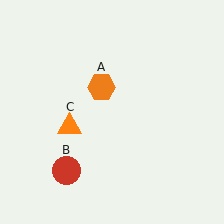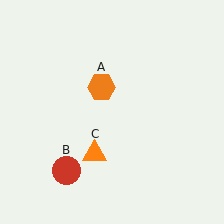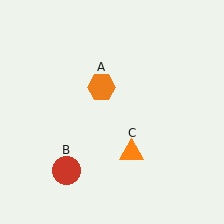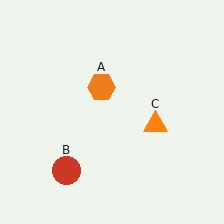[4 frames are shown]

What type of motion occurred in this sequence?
The orange triangle (object C) rotated counterclockwise around the center of the scene.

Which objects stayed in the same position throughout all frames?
Orange hexagon (object A) and red circle (object B) remained stationary.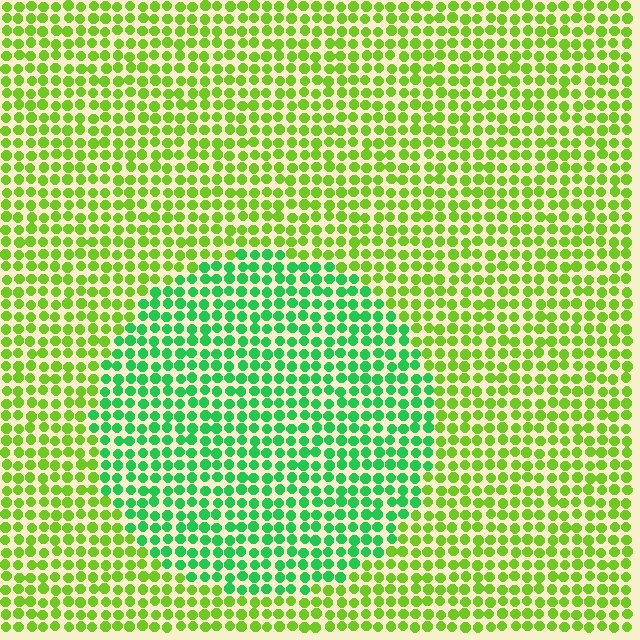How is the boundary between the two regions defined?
The boundary is defined purely by a slight shift in hue (about 44 degrees). Spacing, size, and orientation are identical on both sides.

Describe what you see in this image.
The image is filled with small lime elements in a uniform arrangement. A circle-shaped region is visible where the elements are tinted to a slightly different hue, forming a subtle color boundary.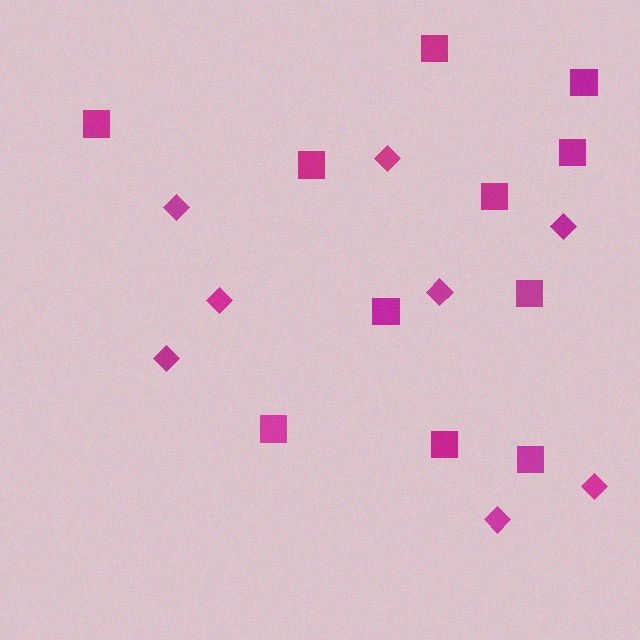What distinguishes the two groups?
There are 2 groups: one group of squares (11) and one group of diamonds (8).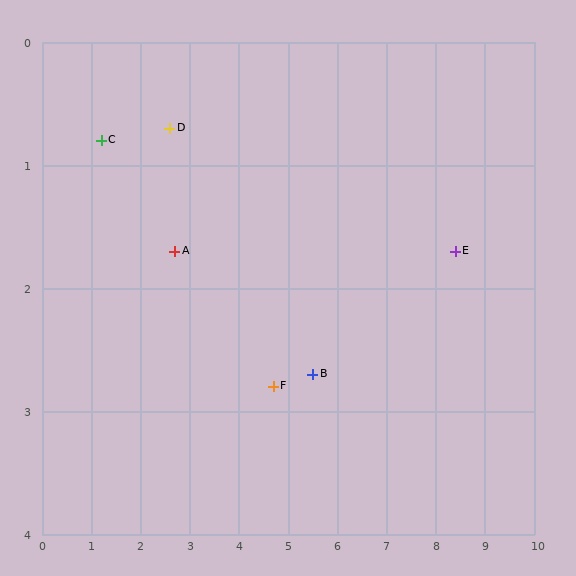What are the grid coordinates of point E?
Point E is at approximately (8.4, 1.7).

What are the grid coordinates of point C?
Point C is at approximately (1.2, 0.8).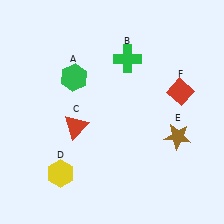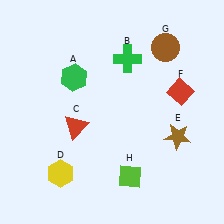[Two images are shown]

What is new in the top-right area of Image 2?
A brown circle (G) was added in the top-right area of Image 2.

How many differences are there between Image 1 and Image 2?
There are 2 differences between the two images.